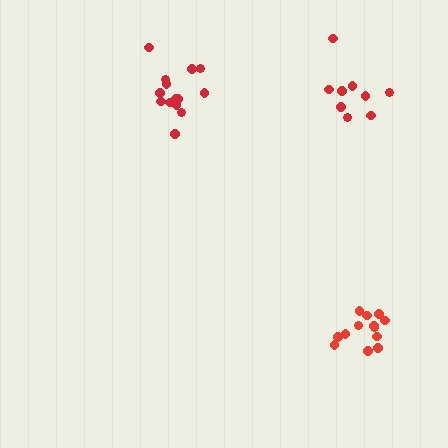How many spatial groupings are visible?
There are 3 spatial groupings.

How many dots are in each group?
Group 1: 13 dots, Group 2: 14 dots, Group 3: 9 dots (36 total).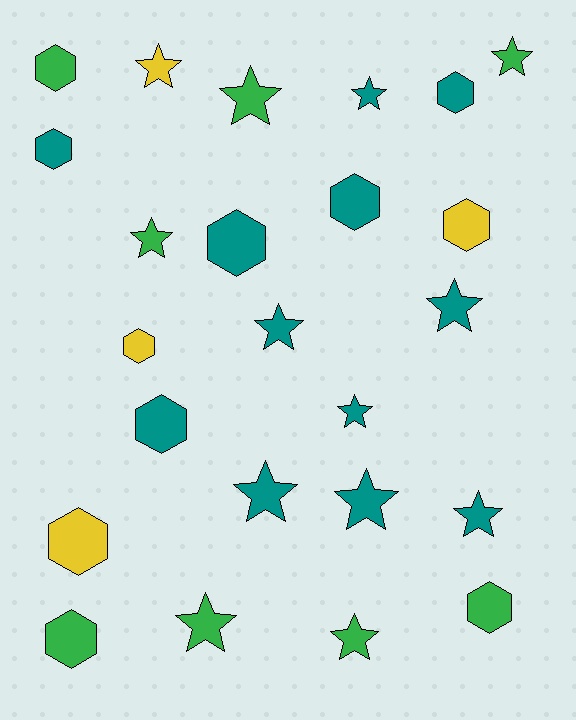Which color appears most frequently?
Teal, with 12 objects.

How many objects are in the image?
There are 24 objects.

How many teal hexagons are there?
There are 5 teal hexagons.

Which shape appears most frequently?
Star, with 13 objects.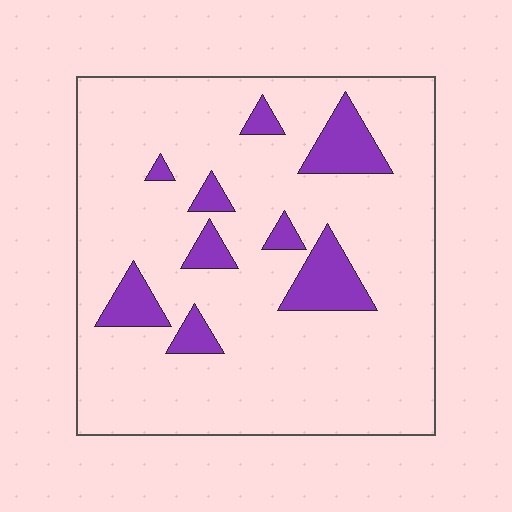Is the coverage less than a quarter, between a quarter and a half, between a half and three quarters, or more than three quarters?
Less than a quarter.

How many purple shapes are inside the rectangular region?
9.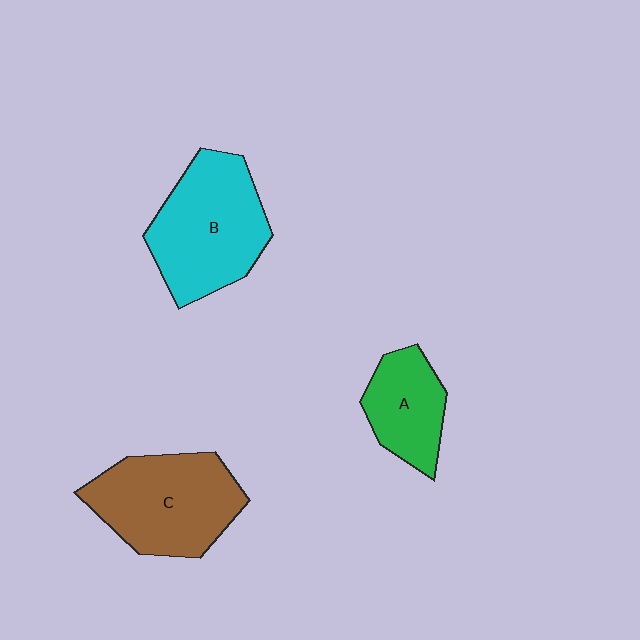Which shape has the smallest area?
Shape A (green).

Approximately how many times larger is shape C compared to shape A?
Approximately 1.7 times.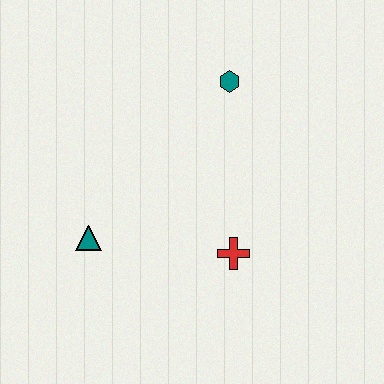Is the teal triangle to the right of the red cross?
No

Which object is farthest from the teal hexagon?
The teal triangle is farthest from the teal hexagon.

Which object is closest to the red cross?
The teal triangle is closest to the red cross.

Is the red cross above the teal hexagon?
No